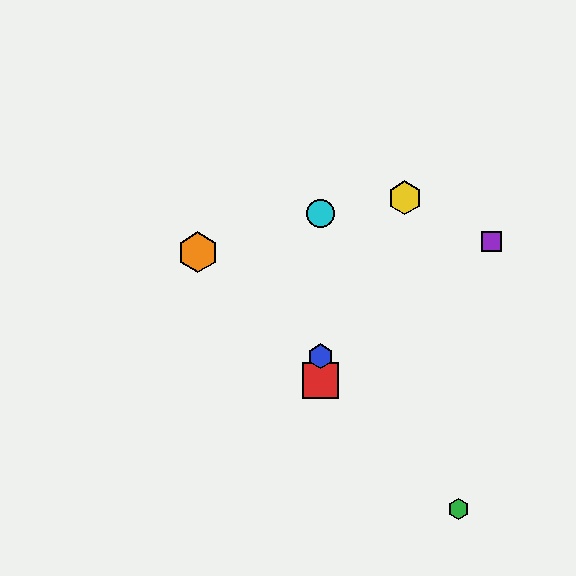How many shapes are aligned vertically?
3 shapes (the red square, the blue hexagon, the cyan circle) are aligned vertically.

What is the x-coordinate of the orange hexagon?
The orange hexagon is at x≈198.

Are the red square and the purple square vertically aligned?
No, the red square is at x≈321 and the purple square is at x≈491.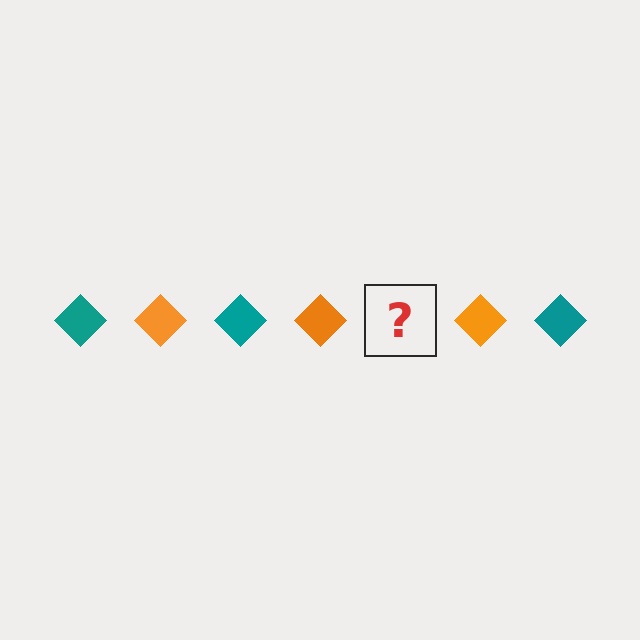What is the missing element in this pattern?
The missing element is a teal diamond.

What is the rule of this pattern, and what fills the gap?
The rule is that the pattern cycles through teal, orange diamonds. The gap should be filled with a teal diamond.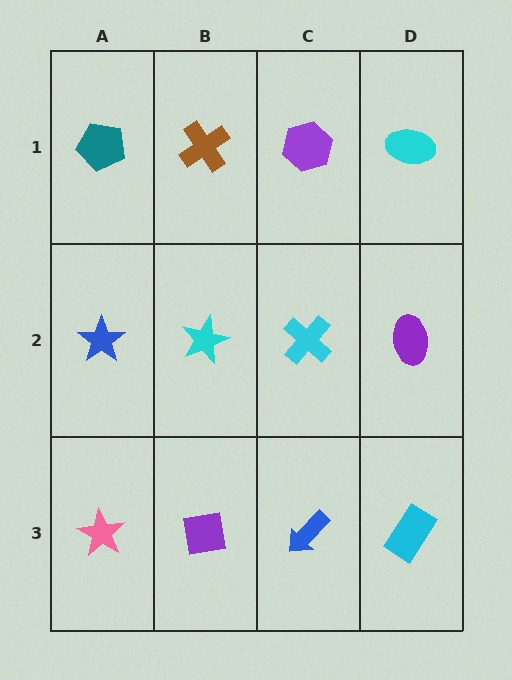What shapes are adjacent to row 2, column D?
A cyan ellipse (row 1, column D), a cyan rectangle (row 3, column D), a cyan cross (row 2, column C).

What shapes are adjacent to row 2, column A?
A teal pentagon (row 1, column A), a pink star (row 3, column A), a cyan star (row 2, column B).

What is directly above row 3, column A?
A blue star.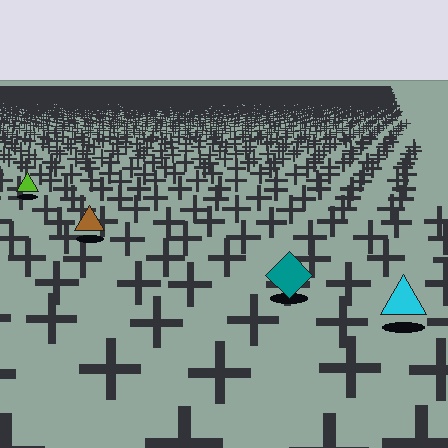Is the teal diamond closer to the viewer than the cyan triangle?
No. The cyan triangle is closer — you can tell from the texture gradient: the ground texture is coarser near it.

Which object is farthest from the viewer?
The lime triangle is farthest from the viewer. It appears smaller and the ground texture around it is denser.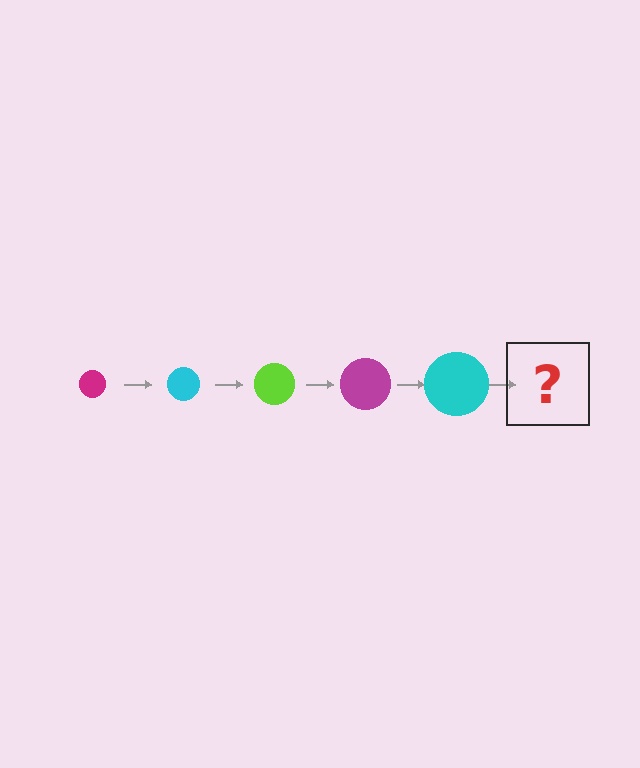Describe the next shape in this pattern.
It should be a lime circle, larger than the previous one.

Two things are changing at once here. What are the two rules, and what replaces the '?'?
The two rules are that the circle grows larger each step and the color cycles through magenta, cyan, and lime. The '?' should be a lime circle, larger than the previous one.